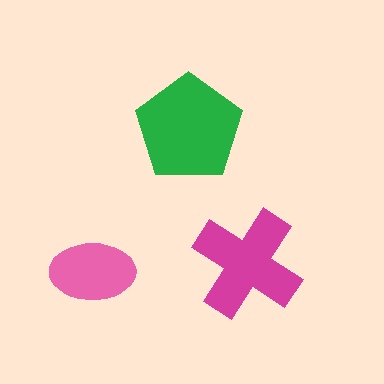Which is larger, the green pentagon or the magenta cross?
The green pentagon.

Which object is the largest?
The green pentagon.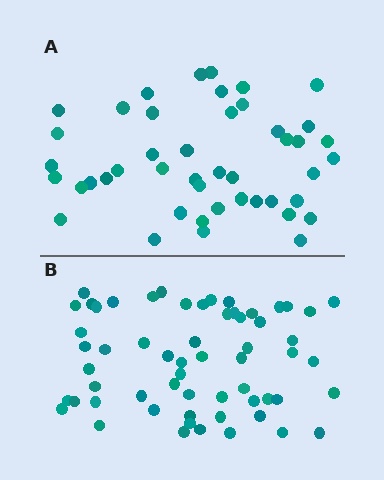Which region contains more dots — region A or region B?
Region B (the bottom region) has more dots.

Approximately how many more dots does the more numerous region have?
Region B has approximately 15 more dots than region A.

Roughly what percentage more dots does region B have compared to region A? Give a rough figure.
About 35% more.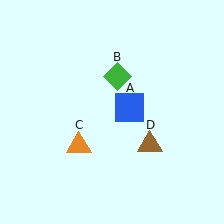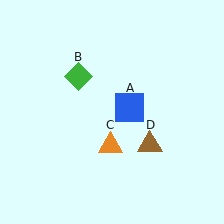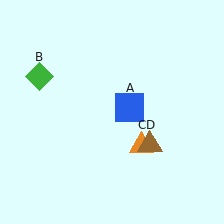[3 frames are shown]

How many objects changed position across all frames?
2 objects changed position: green diamond (object B), orange triangle (object C).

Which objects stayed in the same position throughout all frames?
Blue square (object A) and brown triangle (object D) remained stationary.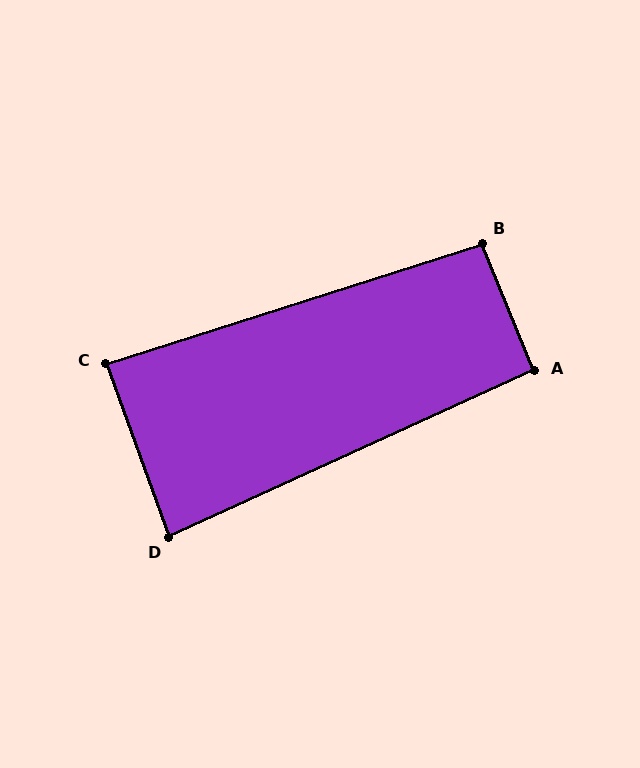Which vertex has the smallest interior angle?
D, at approximately 85 degrees.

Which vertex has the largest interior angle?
B, at approximately 95 degrees.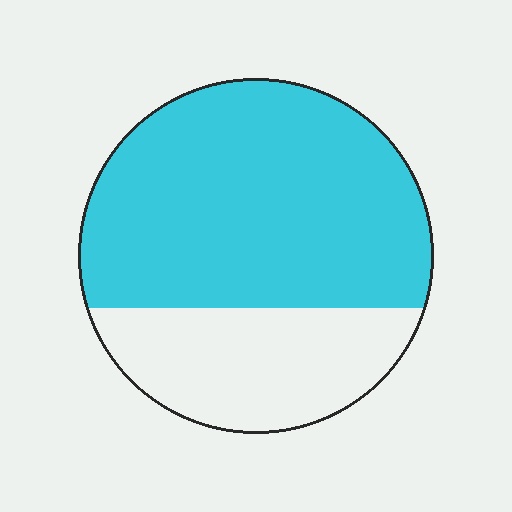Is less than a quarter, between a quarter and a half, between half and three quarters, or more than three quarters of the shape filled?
Between half and three quarters.